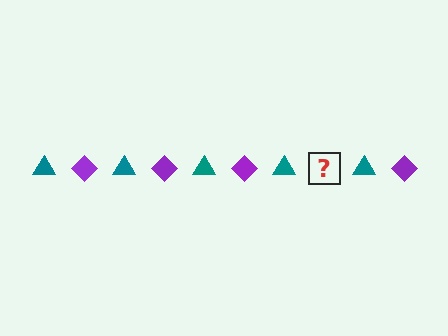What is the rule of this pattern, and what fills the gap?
The rule is that the pattern alternates between teal triangle and purple diamond. The gap should be filled with a purple diamond.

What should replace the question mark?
The question mark should be replaced with a purple diamond.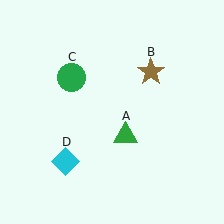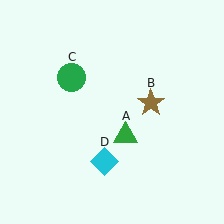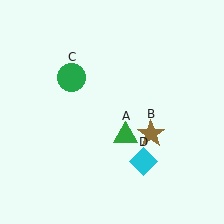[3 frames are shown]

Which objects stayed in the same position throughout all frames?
Green triangle (object A) and green circle (object C) remained stationary.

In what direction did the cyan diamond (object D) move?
The cyan diamond (object D) moved right.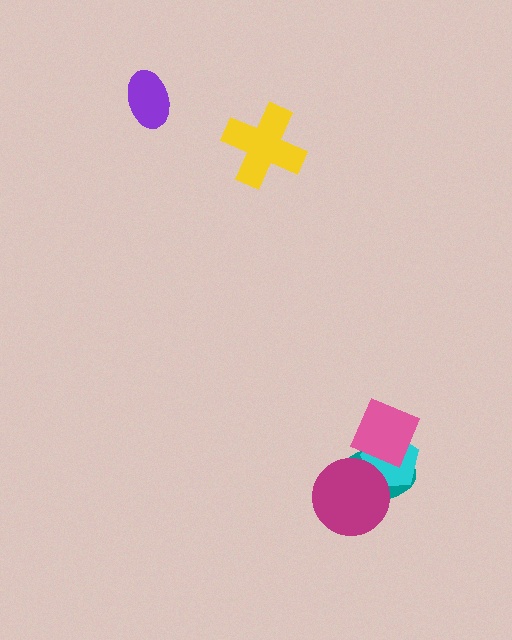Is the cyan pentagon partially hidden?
Yes, it is partially covered by another shape.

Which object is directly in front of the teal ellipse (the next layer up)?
The cyan pentagon is directly in front of the teal ellipse.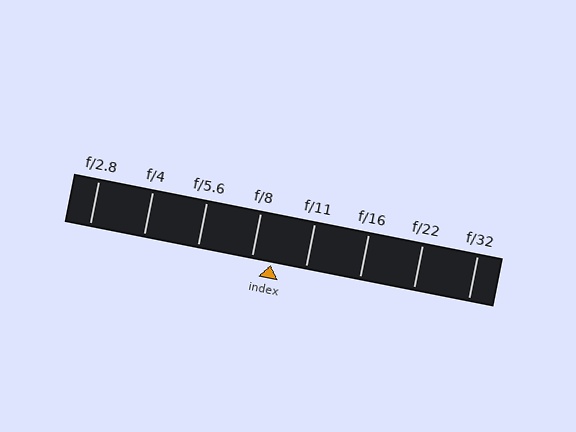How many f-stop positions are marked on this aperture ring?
There are 8 f-stop positions marked.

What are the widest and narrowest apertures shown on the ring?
The widest aperture shown is f/2.8 and the narrowest is f/32.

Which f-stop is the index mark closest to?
The index mark is closest to f/8.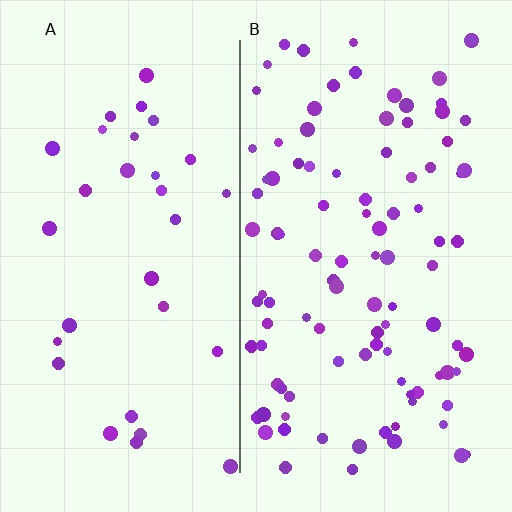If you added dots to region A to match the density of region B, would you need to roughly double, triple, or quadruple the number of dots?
Approximately triple.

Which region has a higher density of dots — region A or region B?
B (the right).